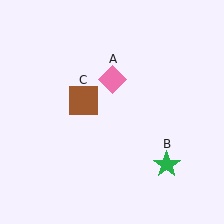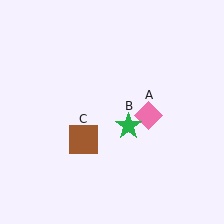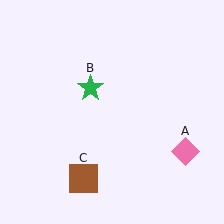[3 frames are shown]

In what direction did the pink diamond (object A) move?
The pink diamond (object A) moved down and to the right.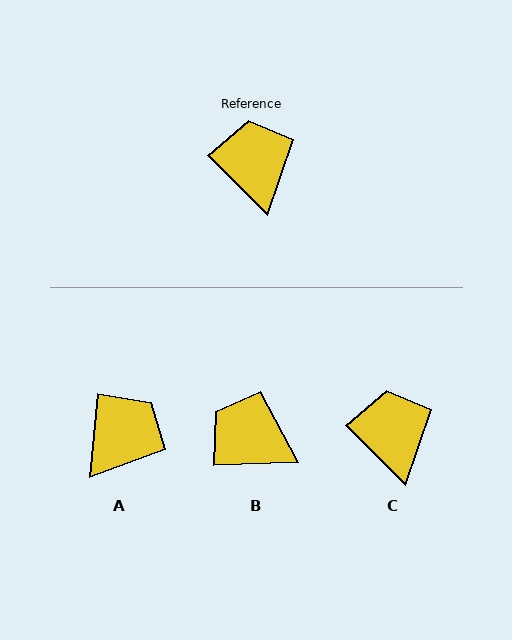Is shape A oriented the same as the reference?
No, it is off by about 50 degrees.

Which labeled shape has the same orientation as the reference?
C.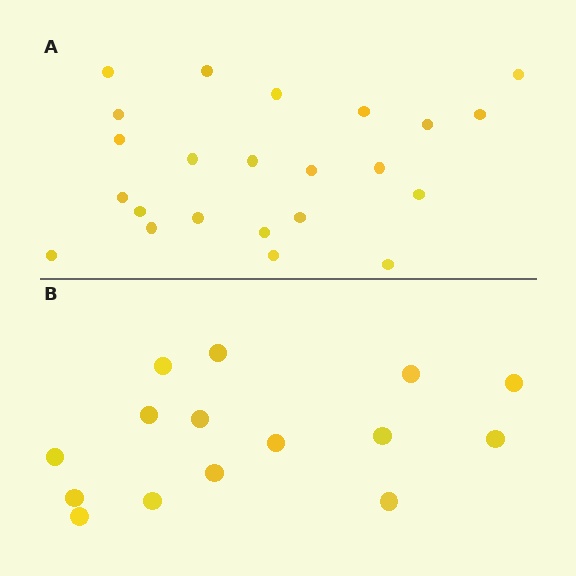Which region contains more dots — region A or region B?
Region A (the top region) has more dots.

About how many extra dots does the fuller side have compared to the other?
Region A has roughly 8 or so more dots than region B.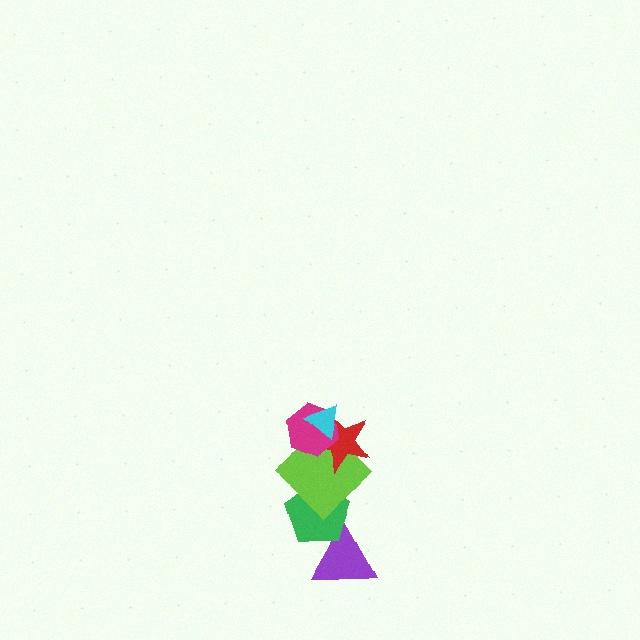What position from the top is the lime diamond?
The lime diamond is 4th from the top.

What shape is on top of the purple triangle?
The green pentagon is on top of the purple triangle.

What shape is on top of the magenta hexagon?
The cyan triangle is on top of the magenta hexagon.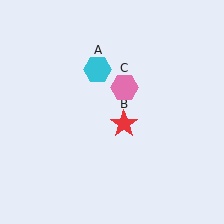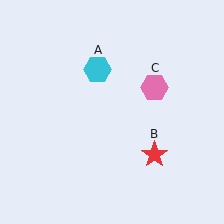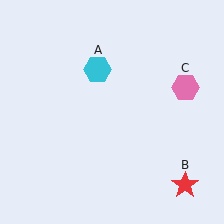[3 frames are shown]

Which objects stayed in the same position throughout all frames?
Cyan hexagon (object A) remained stationary.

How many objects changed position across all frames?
2 objects changed position: red star (object B), pink hexagon (object C).